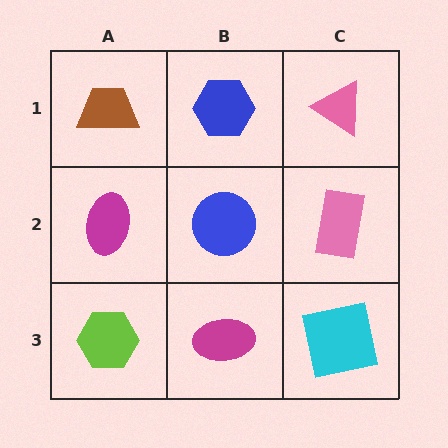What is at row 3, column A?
A lime hexagon.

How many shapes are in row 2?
3 shapes.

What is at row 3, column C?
A cyan square.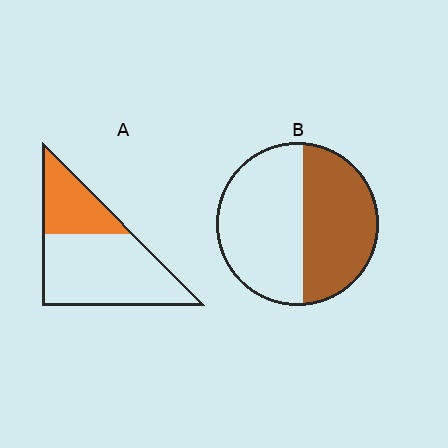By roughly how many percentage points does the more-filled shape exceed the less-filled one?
By roughly 15 percentage points (B over A).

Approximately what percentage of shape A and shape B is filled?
A is approximately 30% and B is approximately 45%.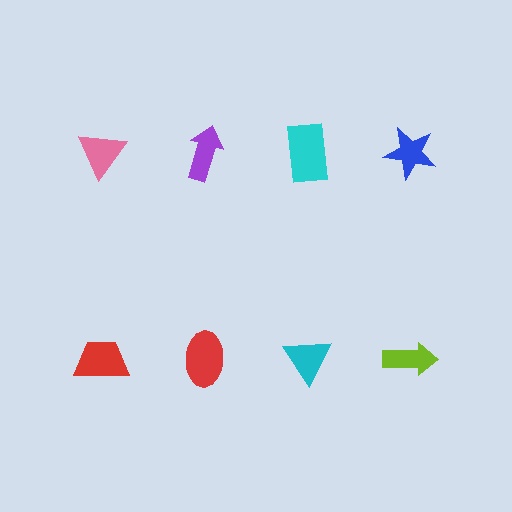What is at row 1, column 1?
A pink triangle.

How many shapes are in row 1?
4 shapes.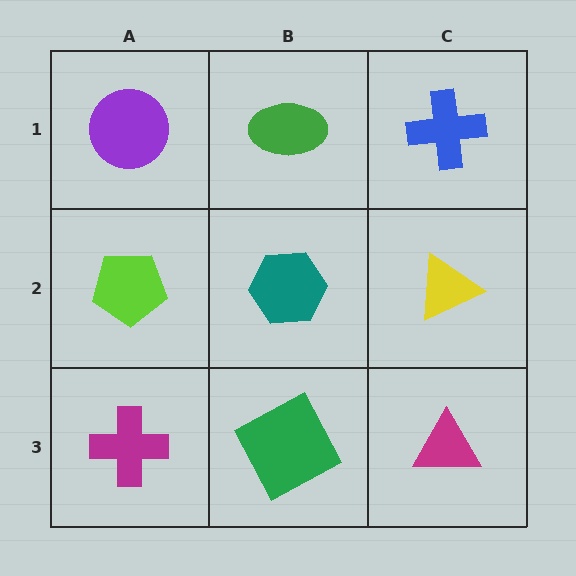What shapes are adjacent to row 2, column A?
A purple circle (row 1, column A), a magenta cross (row 3, column A), a teal hexagon (row 2, column B).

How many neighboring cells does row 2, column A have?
3.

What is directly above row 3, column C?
A yellow triangle.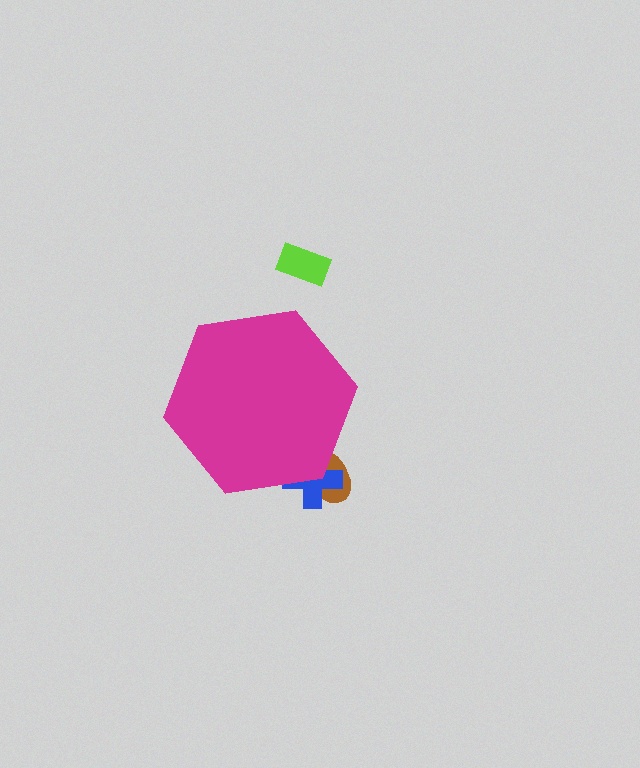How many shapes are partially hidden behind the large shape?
2 shapes are partially hidden.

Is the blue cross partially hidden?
Yes, the blue cross is partially hidden behind the magenta hexagon.